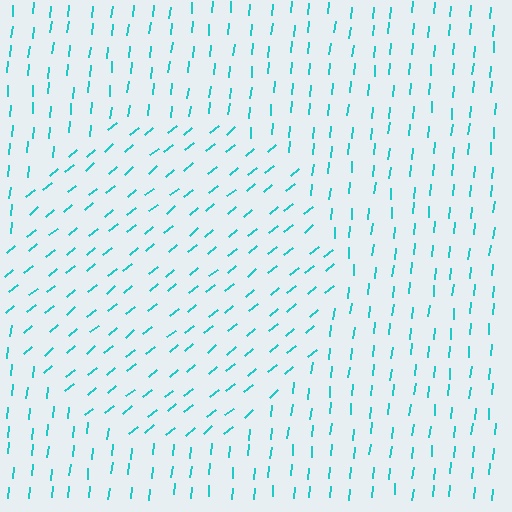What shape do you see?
I see a circle.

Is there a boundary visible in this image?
Yes, there is a texture boundary formed by a change in line orientation.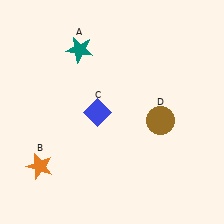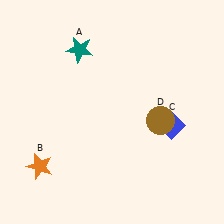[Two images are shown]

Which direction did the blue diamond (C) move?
The blue diamond (C) moved right.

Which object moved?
The blue diamond (C) moved right.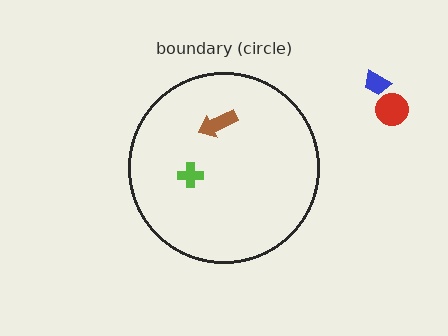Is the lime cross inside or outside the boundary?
Inside.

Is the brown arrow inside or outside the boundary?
Inside.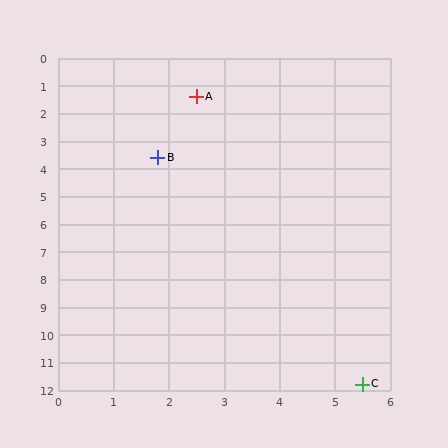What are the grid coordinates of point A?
Point A is at approximately (2.5, 1.4).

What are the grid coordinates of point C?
Point C is at approximately (5.5, 11.8).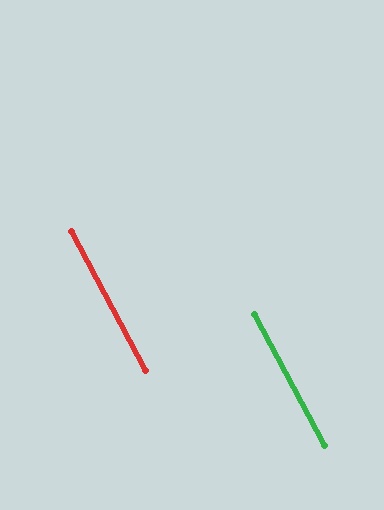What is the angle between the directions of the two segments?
Approximately 1 degree.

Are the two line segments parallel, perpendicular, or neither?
Parallel — their directions differ by only 0.6°.